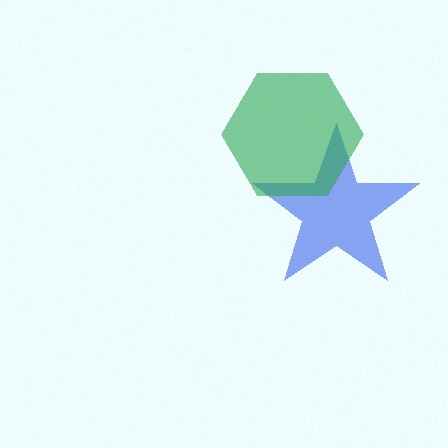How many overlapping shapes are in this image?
There are 2 overlapping shapes in the image.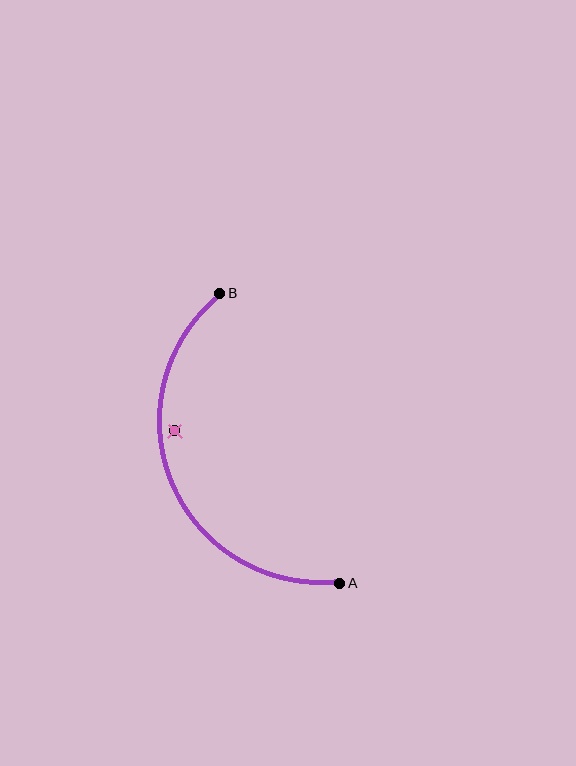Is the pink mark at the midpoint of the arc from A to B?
No — the pink mark does not lie on the arc at all. It sits slightly inside the curve.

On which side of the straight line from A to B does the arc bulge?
The arc bulges to the left of the straight line connecting A and B.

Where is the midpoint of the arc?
The arc midpoint is the point on the curve farthest from the straight line joining A and B. It sits to the left of that line.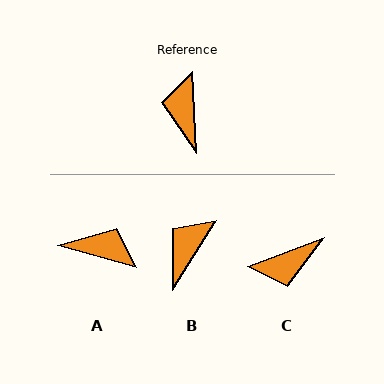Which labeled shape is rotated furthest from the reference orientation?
C, about 108 degrees away.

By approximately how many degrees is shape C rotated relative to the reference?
Approximately 108 degrees counter-clockwise.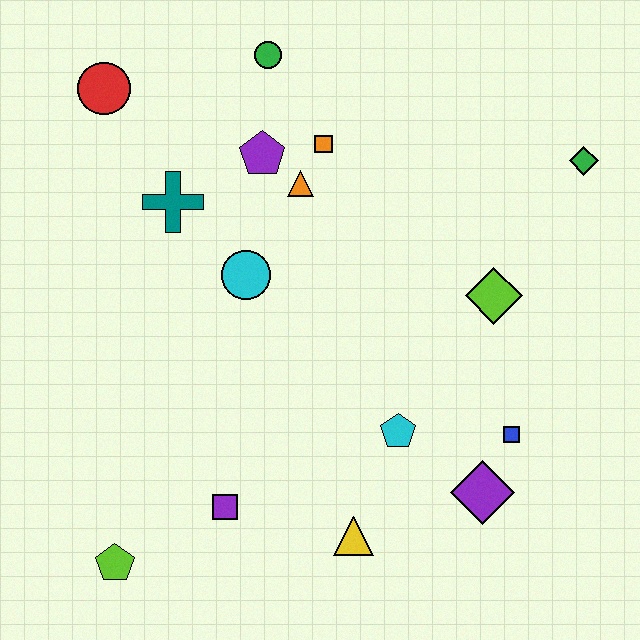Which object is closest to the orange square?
The orange triangle is closest to the orange square.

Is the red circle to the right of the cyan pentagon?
No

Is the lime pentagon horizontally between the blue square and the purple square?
No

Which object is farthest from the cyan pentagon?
The red circle is farthest from the cyan pentagon.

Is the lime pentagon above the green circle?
No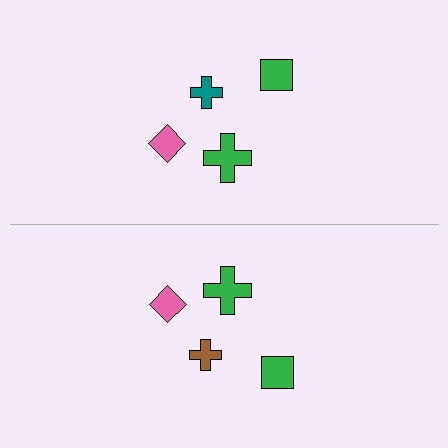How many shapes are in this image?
There are 8 shapes in this image.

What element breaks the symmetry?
The brown cross on the bottom side breaks the symmetry — its mirror counterpart is teal.